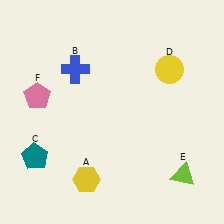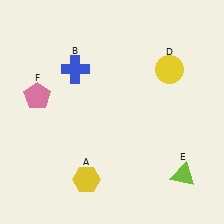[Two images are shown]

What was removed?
The teal pentagon (C) was removed in Image 2.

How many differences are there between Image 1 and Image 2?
There is 1 difference between the two images.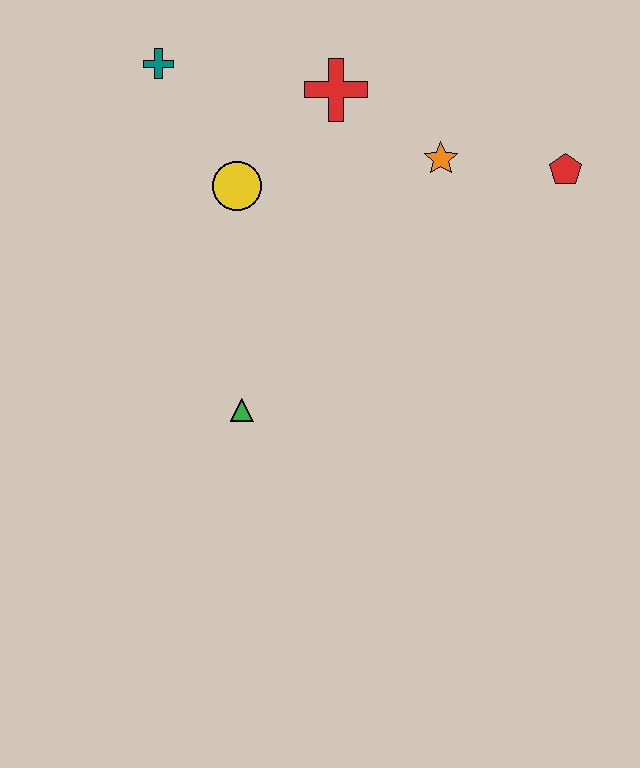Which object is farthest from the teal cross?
The red pentagon is farthest from the teal cross.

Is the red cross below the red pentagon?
No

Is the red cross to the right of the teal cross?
Yes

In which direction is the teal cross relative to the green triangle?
The teal cross is above the green triangle.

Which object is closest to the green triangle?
The yellow circle is closest to the green triangle.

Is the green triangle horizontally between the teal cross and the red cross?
Yes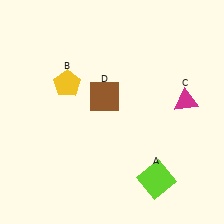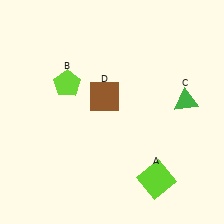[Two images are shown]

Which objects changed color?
B changed from yellow to lime. C changed from magenta to green.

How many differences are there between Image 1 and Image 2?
There are 2 differences between the two images.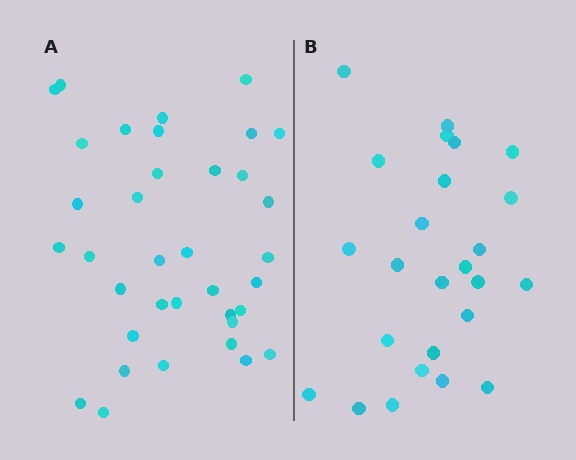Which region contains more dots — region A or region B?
Region A (the left region) has more dots.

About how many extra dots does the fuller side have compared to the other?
Region A has roughly 12 or so more dots than region B.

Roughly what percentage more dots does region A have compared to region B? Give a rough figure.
About 45% more.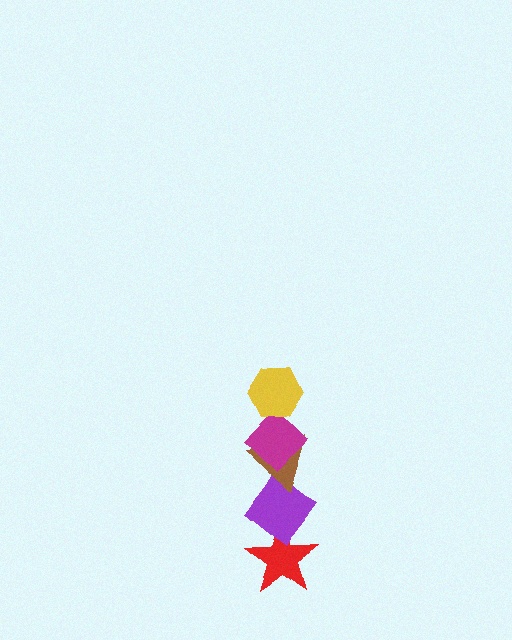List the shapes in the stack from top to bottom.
From top to bottom: the yellow hexagon, the magenta diamond, the brown triangle, the purple diamond, the red star.